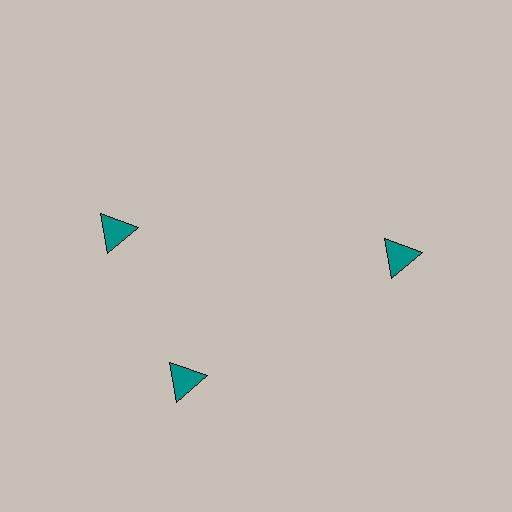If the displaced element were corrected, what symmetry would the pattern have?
It would have 3-fold rotational symmetry — the pattern would map onto itself every 120 degrees.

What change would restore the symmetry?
The symmetry would be restored by rotating it back into even spacing with its neighbors so that all 3 triangles sit at equal angles and equal distance from the center.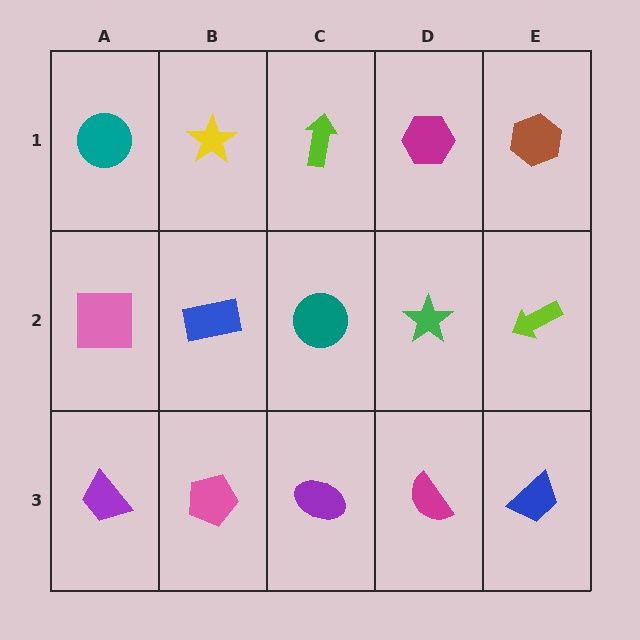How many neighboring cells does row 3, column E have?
2.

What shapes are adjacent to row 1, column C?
A teal circle (row 2, column C), a yellow star (row 1, column B), a magenta hexagon (row 1, column D).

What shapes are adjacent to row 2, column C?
A lime arrow (row 1, column C), a purple ellipse (row 3, column C), a blue rectangle (row 2, column B), a green star (row 2, column D).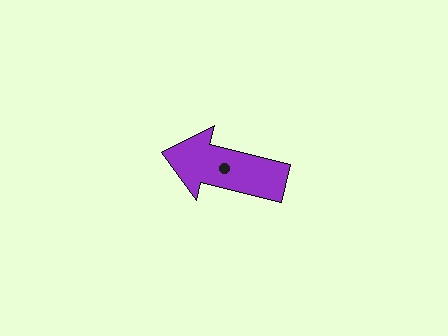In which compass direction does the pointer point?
West.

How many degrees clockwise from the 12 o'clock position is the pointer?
Approximately 284 degrees.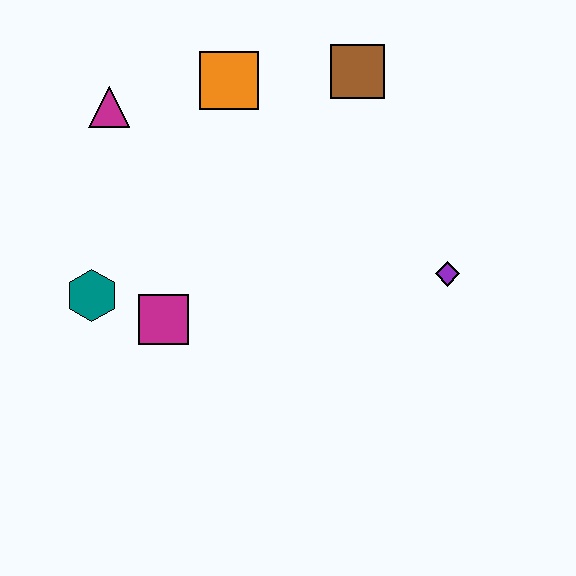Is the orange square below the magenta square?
No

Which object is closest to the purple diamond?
The brown square is closest to the purple diamond.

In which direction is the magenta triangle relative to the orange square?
The magenta triangle is to the left of the orange square.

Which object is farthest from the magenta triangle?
The purple diamond is farthest from the magenta triangle.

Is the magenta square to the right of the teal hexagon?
Yes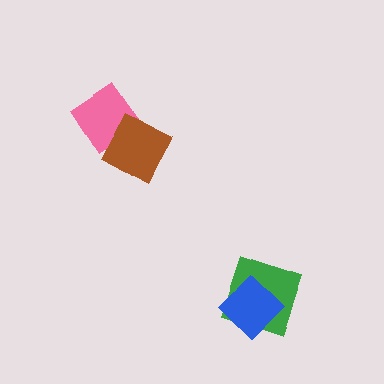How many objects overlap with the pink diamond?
1 object overlaps with the pink diamond.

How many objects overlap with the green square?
1 object overlaps with the green square.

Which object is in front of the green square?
The blue diamond is in front of the green square.